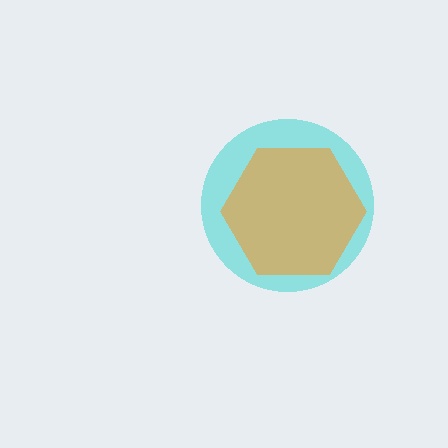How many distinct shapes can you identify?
There are 2 distinct shapes: a cyan circle, an orange hexagon.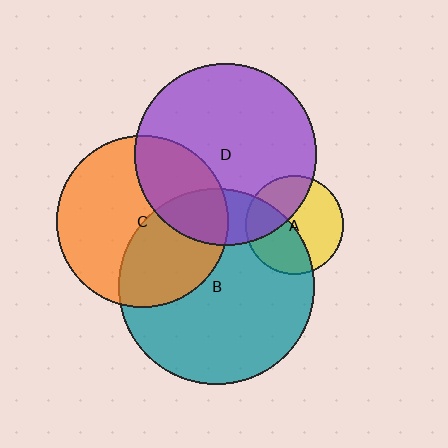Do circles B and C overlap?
Yes.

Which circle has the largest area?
Circle B (teal).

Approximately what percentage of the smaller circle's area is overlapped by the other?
Approximately 40%.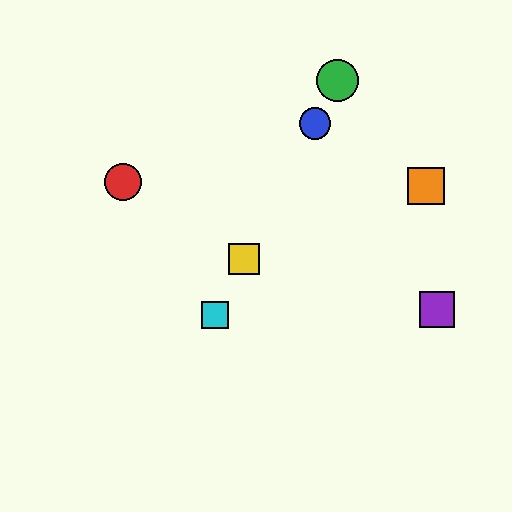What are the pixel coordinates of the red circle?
The red circle is at (123, 182).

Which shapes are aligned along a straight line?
The blue circle, the green circle, the yellow square, the cyan square are aligned along a straight line.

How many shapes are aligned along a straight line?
4 shapes (the blue circle, the green circle, the yellow square, the cyan square) are aligned along a straight line.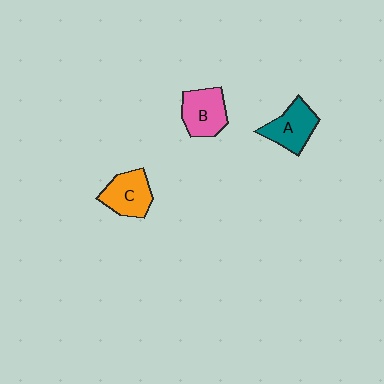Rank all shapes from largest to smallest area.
From largest to smallest: B (pink), C (orange), A (teal).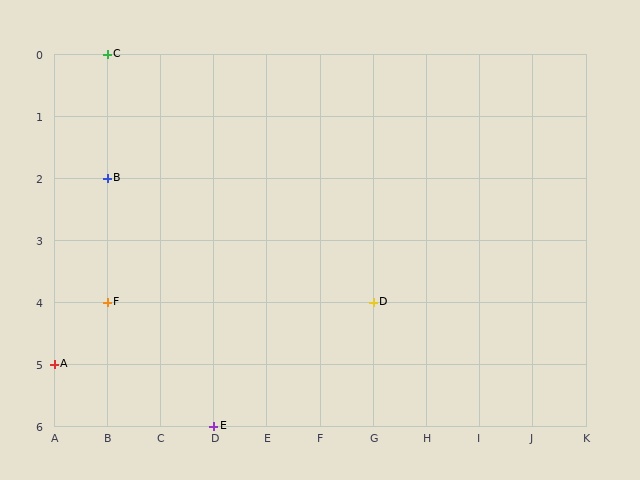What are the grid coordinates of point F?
Point F is at grid coordinates (B, 4).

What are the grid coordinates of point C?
Point C is at grid coordinates (B, 0).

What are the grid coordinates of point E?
Point E is at grid coordinates (D, 6).